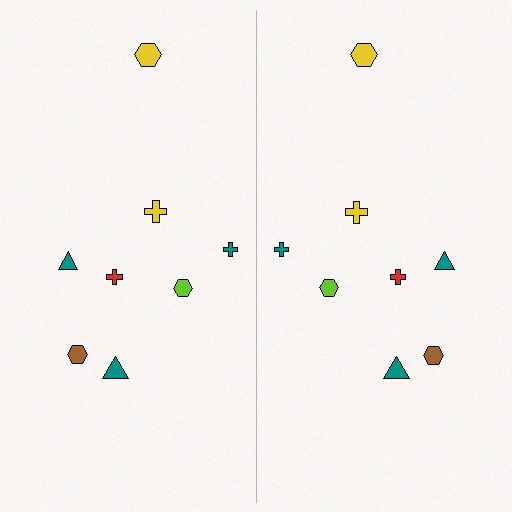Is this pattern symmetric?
Yes, this pattern has bilateral (reflection) symmetry.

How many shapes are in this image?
There are 16 shapes in this image.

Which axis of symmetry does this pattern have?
The pattern has a vertical axis of symmetry running through the center of the image.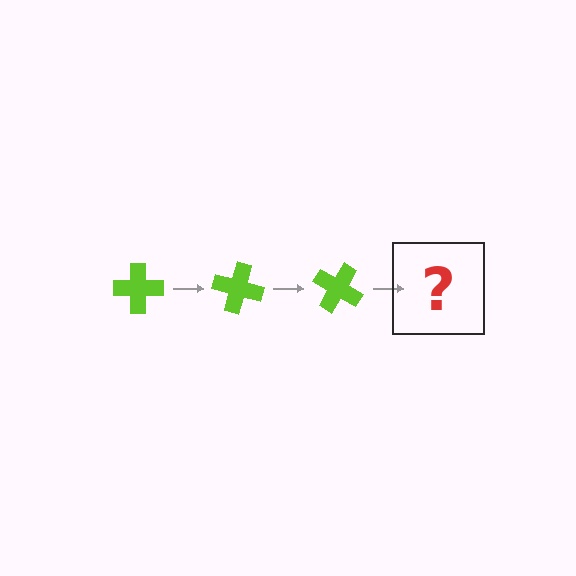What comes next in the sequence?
The next element should be a lime cross rotated 45 degrees.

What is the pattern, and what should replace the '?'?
The pattern is that the cross rotates 15 degrees each step. The '?' should be a lime cross rotated 45 degrees.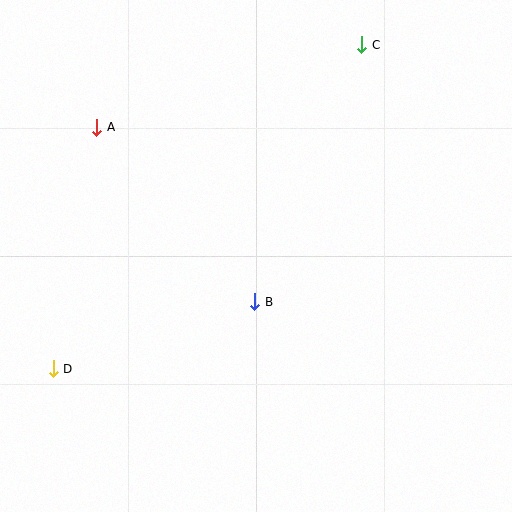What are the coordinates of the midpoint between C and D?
The midpoint between C and D is at (207, 207).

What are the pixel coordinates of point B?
Point B is at (255, 302).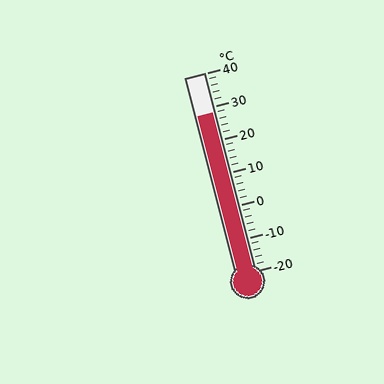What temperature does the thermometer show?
The thermometer shows approximately 28°C.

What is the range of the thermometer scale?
The thermometer scale ranges from -20°C to 40°C.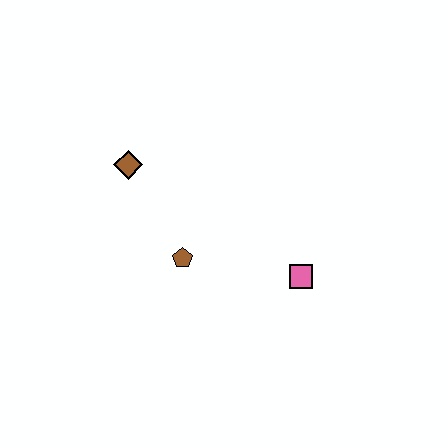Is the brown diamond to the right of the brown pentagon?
No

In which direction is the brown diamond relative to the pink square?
The brown diamond is to the left of the pink square.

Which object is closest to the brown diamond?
The brown pentagon is closest to the brown diamond.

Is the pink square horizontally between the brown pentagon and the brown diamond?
No